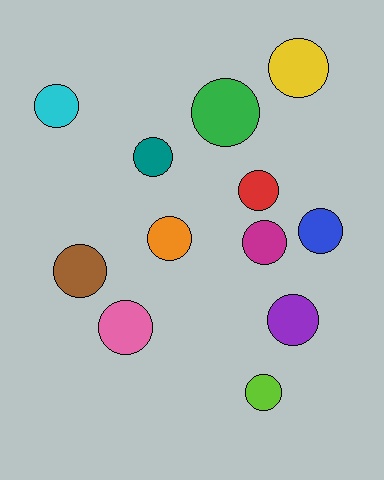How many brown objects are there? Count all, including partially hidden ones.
There is 1 brown object.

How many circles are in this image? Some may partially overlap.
There are 12 circles.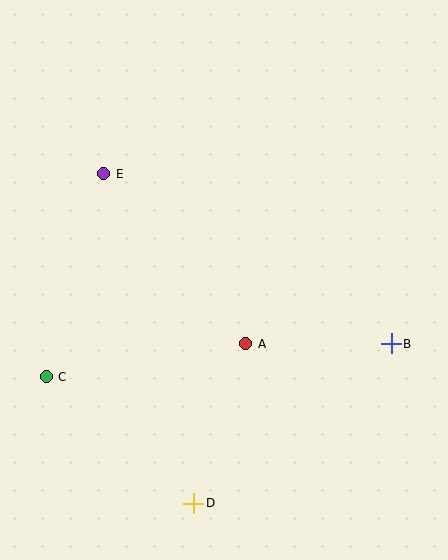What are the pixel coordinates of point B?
Point B is at (391, 344).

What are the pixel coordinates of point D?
Point D is at (194, 503).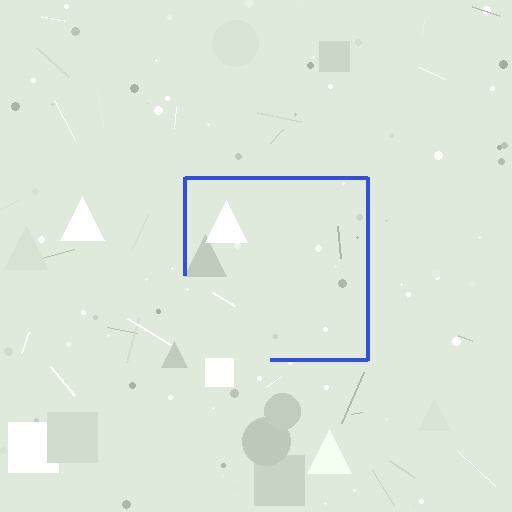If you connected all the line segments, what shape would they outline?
They would outline a square.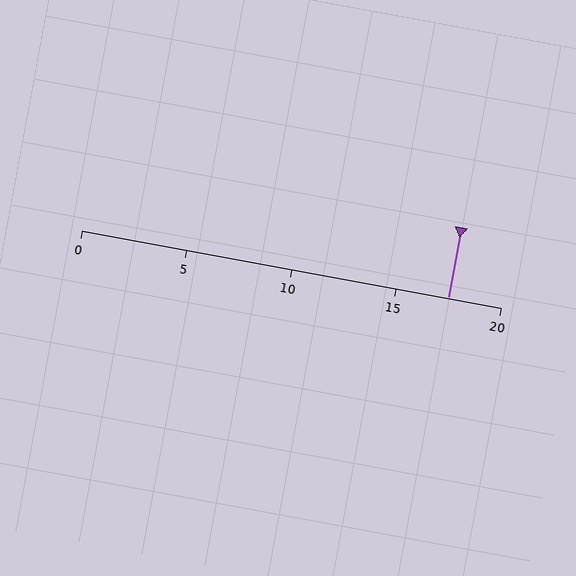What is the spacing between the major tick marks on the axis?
The major ticks are spaced 5 apart.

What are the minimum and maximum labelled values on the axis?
The axis runs from 0 to 20.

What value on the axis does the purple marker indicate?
The marker indicates approximately 17.5.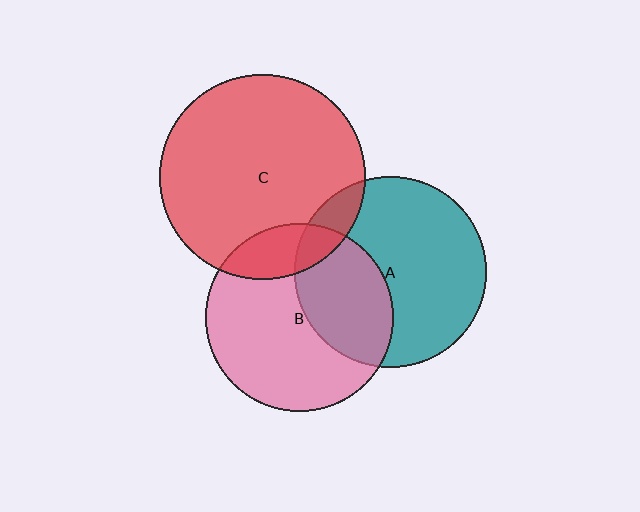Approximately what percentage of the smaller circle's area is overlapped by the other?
Approximately 35%.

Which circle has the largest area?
Circle C (red).